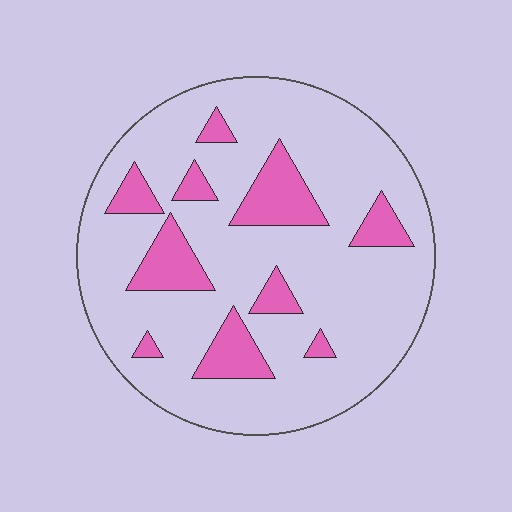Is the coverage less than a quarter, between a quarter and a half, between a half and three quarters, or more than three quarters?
Less than a quarter.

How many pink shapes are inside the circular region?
10.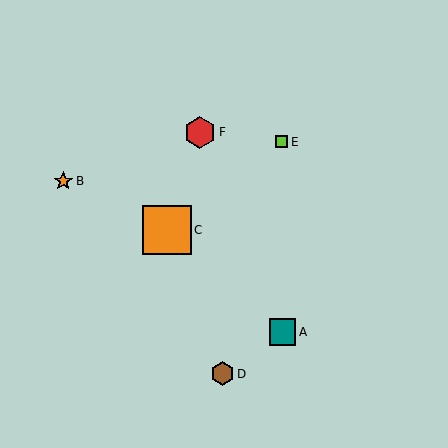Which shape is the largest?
The orange square (labeled C) is the largest.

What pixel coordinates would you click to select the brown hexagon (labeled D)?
Click at (222, 374) to select the brown hexagon D.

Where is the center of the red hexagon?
The center of the red hexagon is at (200, 132).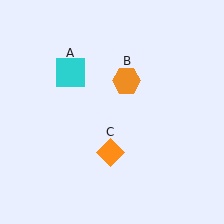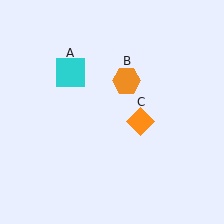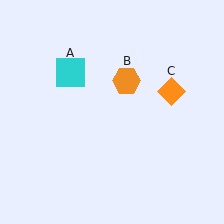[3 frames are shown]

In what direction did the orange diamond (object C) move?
The orange diamond (object C) moved up and to the right.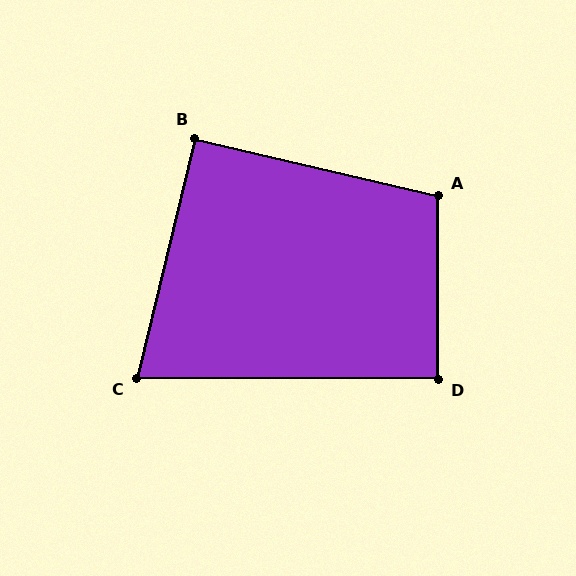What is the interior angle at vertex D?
Approximately 90 degrees (approximately right).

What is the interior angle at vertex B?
Approximately 90 degrees (approximately right).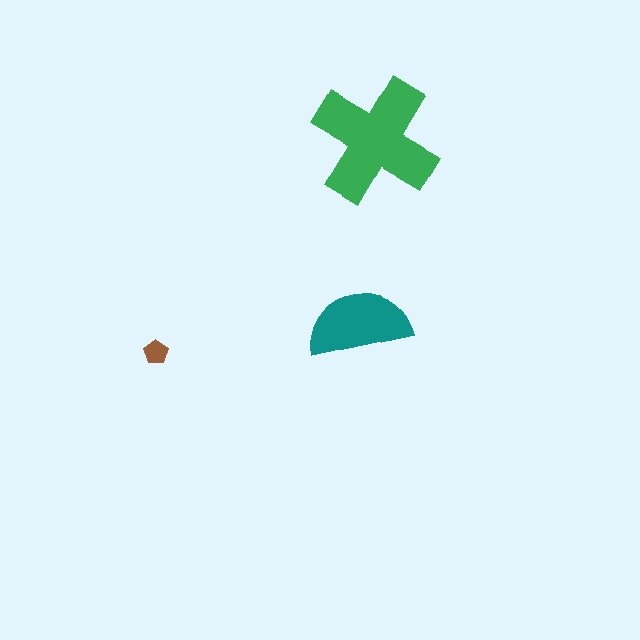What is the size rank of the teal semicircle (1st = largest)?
2nd.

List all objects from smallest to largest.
The brown pentagon, the teal semicircle, the green cross.